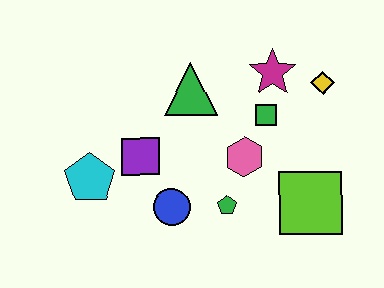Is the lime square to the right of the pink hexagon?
Yes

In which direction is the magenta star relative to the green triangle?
The magenta star is to the right of the green triangle.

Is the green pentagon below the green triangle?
Yes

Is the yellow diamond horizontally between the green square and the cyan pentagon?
No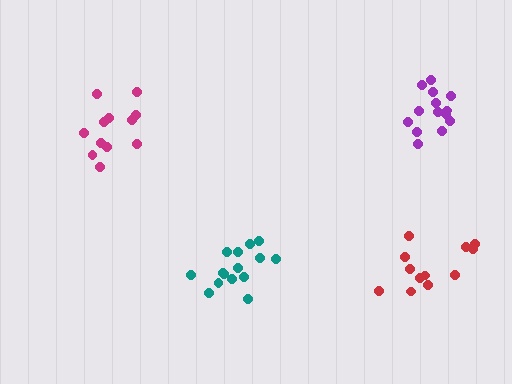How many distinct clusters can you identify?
There are 4 distinct clusters.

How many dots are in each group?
Group 1: 14 dots, Group 2: 12 dots, Group 3: 15 dots, Group 4: 12 dots (53 total).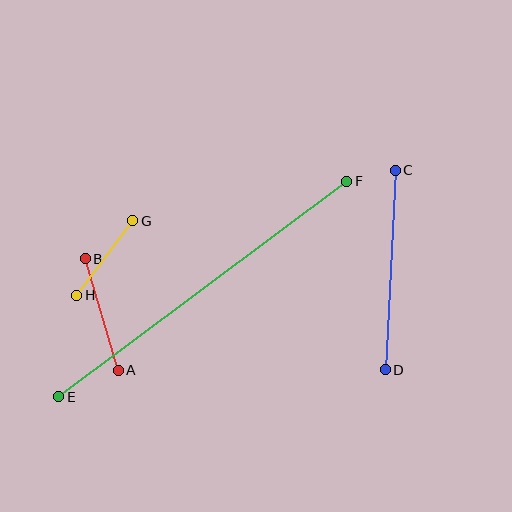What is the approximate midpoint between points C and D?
The midpoint is at approximately (390, 270) pixels.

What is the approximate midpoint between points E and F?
The midpoint is at approximately (203, 289) pixels.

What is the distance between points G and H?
The distance is approximately 93 pixels.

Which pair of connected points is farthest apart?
Points E and F are farthest apart.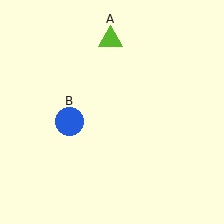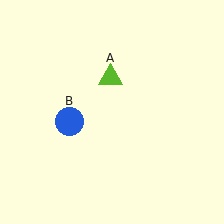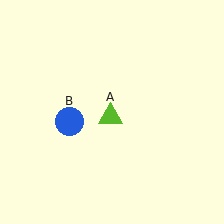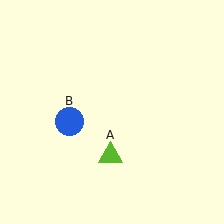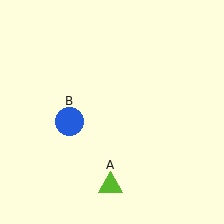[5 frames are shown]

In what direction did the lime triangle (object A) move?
The lime triangle (object A) moved down.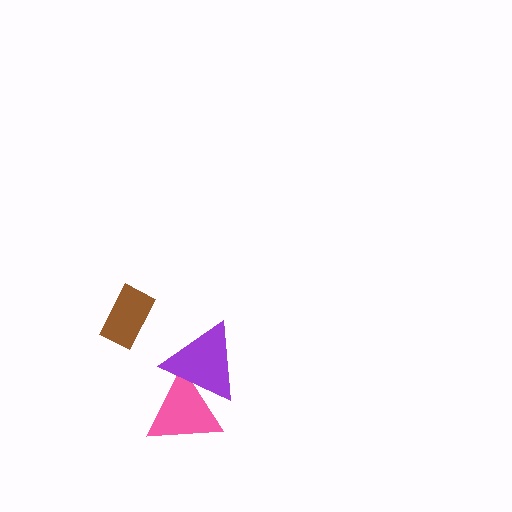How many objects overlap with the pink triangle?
1 object overlaps with the pink triangle.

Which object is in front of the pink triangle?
The purple triangle is in front of the pink triangle.